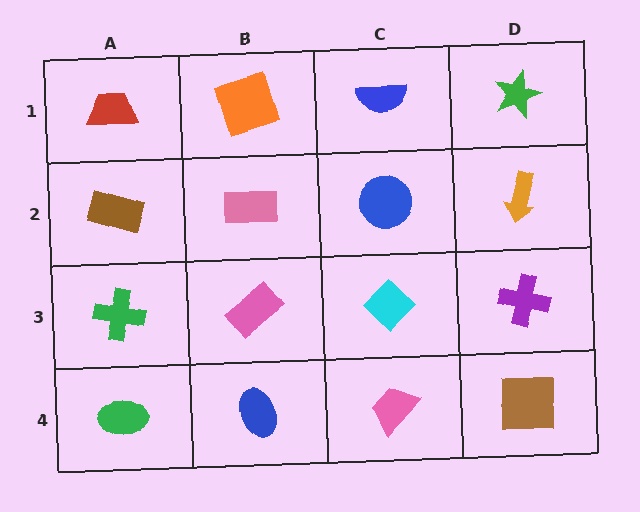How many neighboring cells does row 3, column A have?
3.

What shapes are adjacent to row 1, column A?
A brown rectangle (row 2, column A), an orange square (row 1, column B).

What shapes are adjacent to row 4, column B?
A pink rectangle (row 3, column B), a green ellipse (row 4, column A), a pink trapezoid (row 4, column C).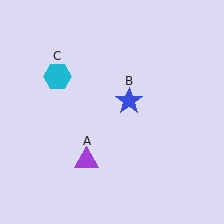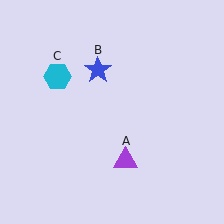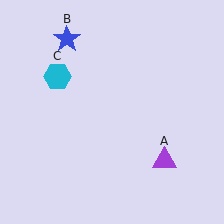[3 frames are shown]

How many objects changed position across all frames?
2 objects changed position: purple triangle (object A), blue star (object B).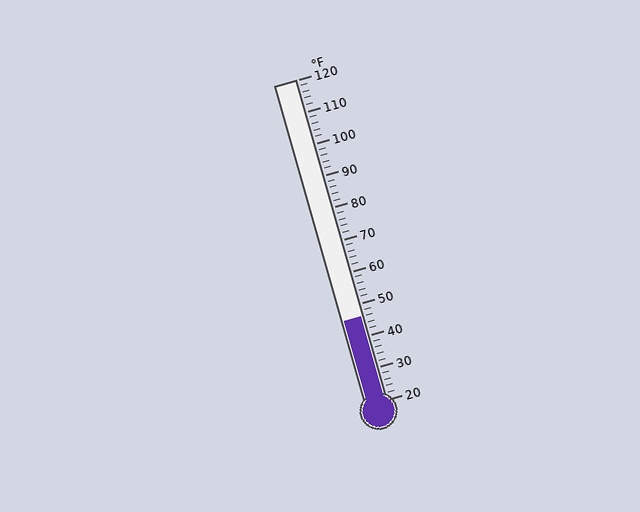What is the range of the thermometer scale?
The thermometer scale ranges from 20°F to 120°F.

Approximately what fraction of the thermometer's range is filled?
The thermometer is filled to approximately 25% of its range.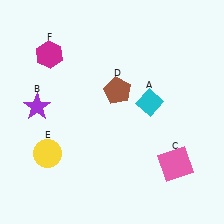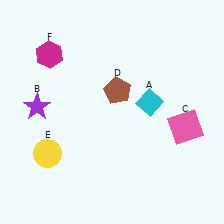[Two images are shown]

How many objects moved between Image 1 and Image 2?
1 object moved between the two images.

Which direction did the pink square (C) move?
The pink square (C) moved up.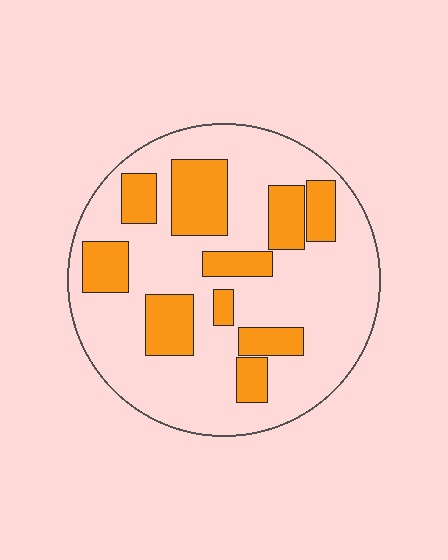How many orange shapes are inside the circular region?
10.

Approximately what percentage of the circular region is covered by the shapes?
Approximately 30%.